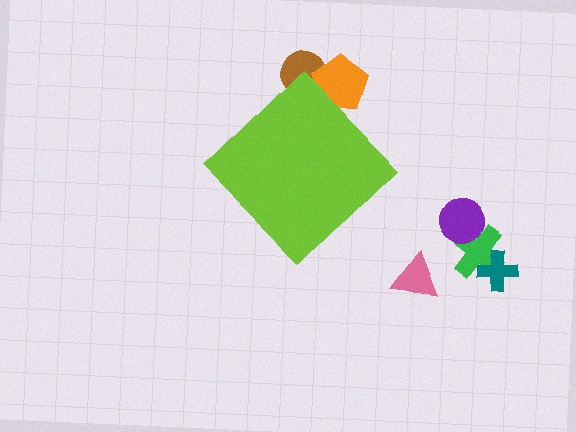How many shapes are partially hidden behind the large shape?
2 shapes are partially hidden.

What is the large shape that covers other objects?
A lime diamond.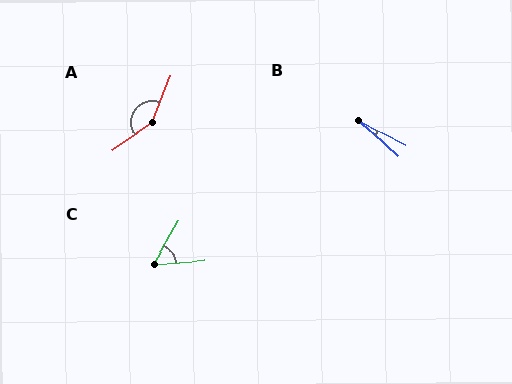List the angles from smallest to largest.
B (15°), C (55°), A (146°).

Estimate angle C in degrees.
Approximately 55 degrees.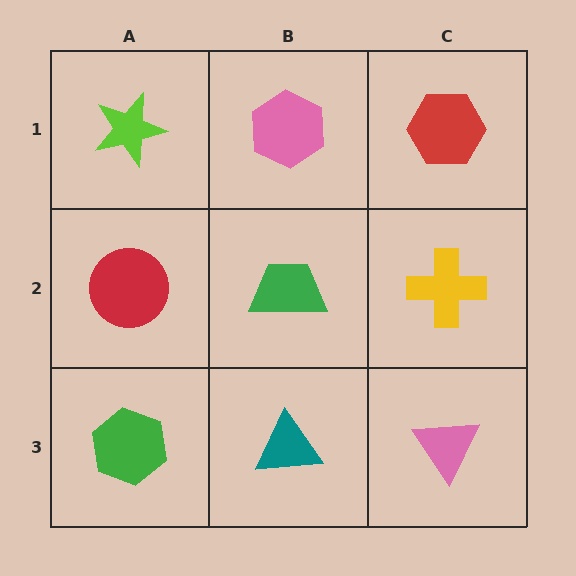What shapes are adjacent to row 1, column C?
A yellow cross (row 2, column C), a pink hexagon (row 1, column B).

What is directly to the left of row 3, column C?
A teal triangle.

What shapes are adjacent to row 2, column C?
A red hexagon (row 1, column C), a pink triangle (row 3, column C), a green trapezoid (row 2, column B).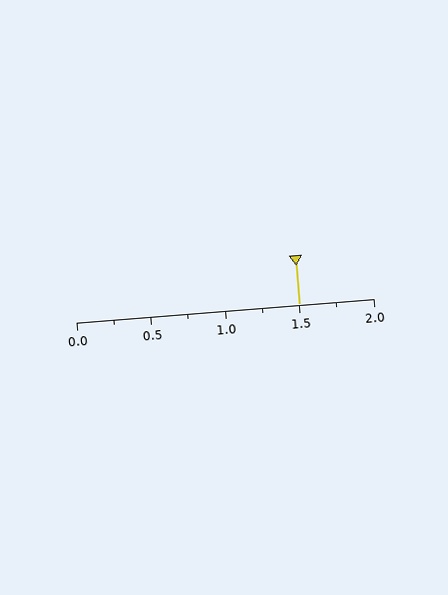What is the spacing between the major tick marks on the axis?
The major ticks are spaced 0.5 apart.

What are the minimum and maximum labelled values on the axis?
The axis runs from 0.0 to 2.0.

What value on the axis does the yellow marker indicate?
The marker indicates approximately 1.5.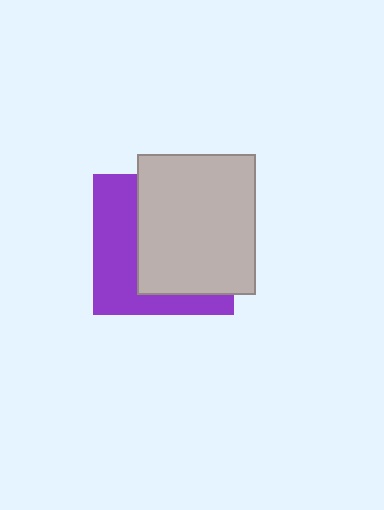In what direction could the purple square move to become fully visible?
The purple square could move left. That would shift it out from behind the light gray rectangle entirely.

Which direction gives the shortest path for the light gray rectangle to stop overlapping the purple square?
Moving right gives the shortest separation.